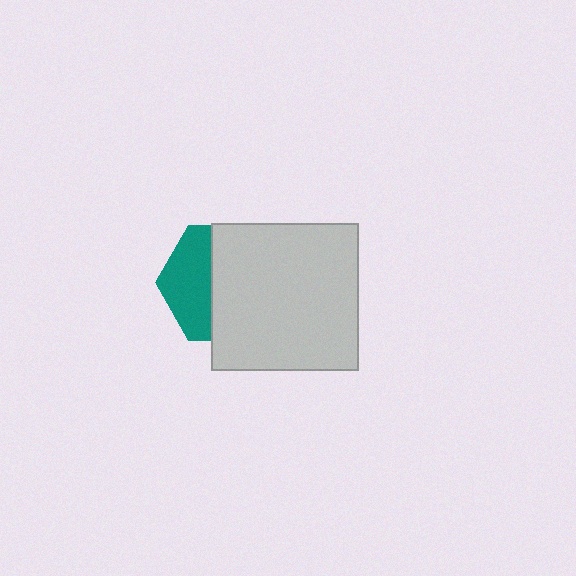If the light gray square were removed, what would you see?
You would see the complete teal hexagon.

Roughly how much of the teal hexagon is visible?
A small part of it is visible (roughly 40%).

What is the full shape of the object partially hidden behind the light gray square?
The partially hidden object is a teal hexagon.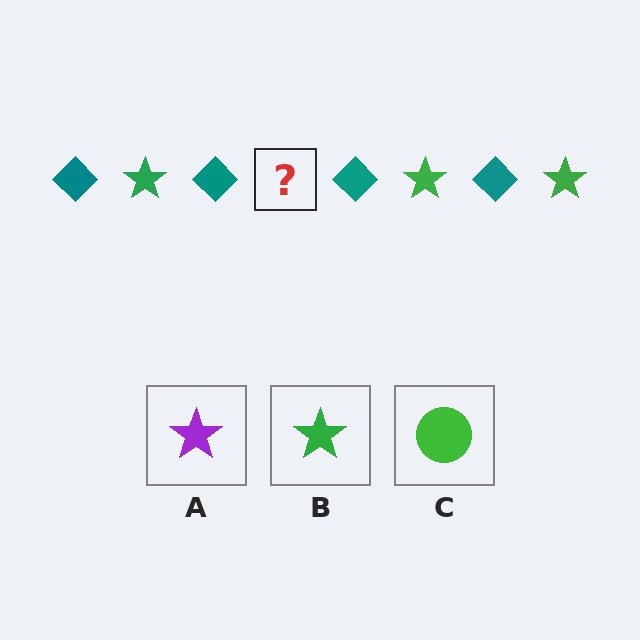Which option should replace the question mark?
Option B.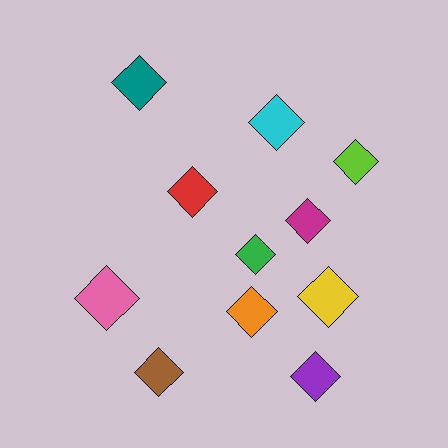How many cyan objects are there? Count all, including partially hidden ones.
There is 1 cyan object.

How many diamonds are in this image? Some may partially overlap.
There are 11 diamonds.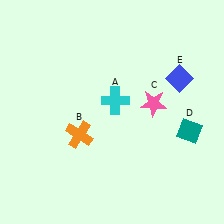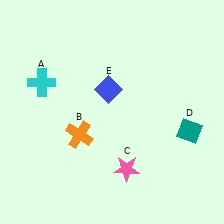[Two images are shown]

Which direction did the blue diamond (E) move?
The blue diamond (E) moved left.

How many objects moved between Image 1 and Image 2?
3 objects moved between the two images.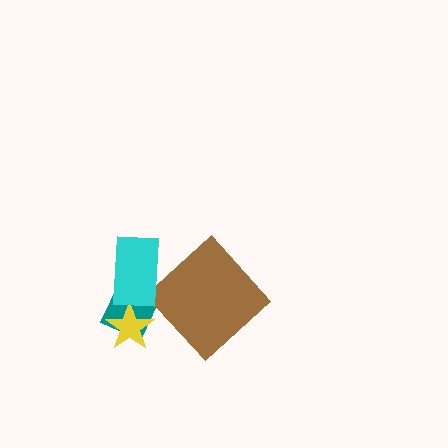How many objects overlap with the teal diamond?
2 objects overlap with the teal diamond.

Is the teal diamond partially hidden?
Yes, it is partially covered by another shape.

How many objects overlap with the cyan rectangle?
1 object overlaps with the cyan rectangle.